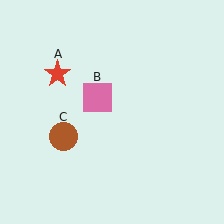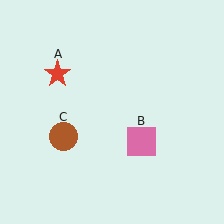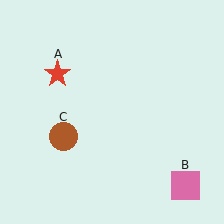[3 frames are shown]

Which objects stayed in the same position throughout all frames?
Red star (object A) and brown circle (object C) remained stationary.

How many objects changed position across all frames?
1 object changed position: pink square (object B).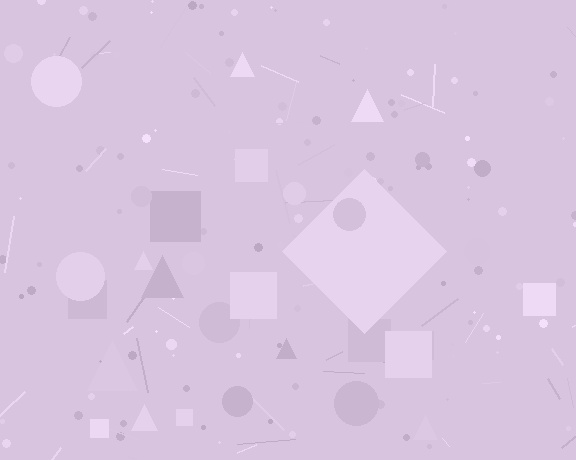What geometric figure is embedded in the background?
A diamond is embedded in the background.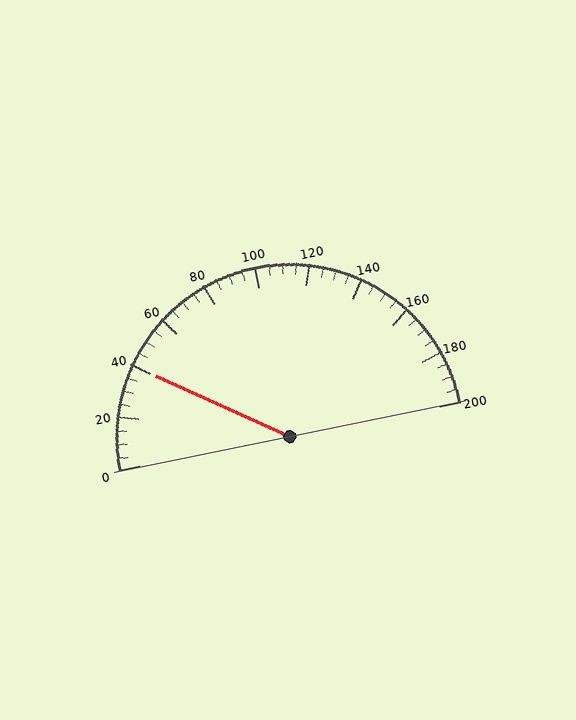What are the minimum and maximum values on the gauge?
The gauge ranges from 0 to 200.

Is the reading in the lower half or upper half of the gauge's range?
The reading is in the lower half of the range (0 to 200).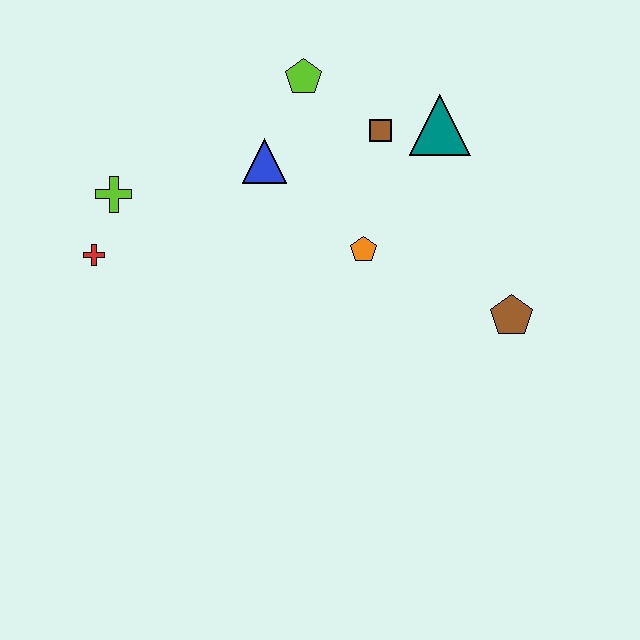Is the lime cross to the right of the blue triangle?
No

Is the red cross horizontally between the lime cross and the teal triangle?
No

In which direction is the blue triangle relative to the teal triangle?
The blue triangle is to the left of the teal triangle.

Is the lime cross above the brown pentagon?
Yes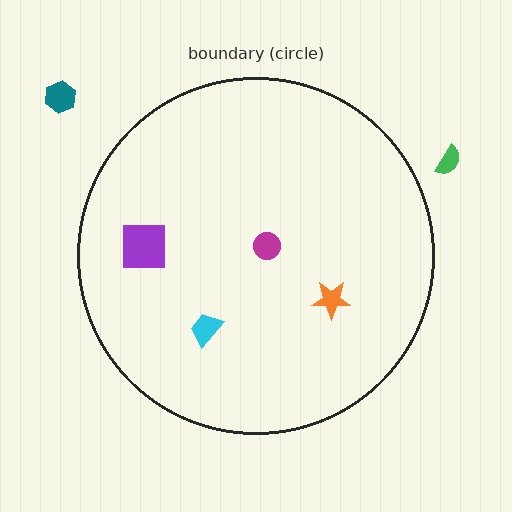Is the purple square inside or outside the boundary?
Inside.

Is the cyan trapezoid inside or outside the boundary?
Inside.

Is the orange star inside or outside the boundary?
Inside.